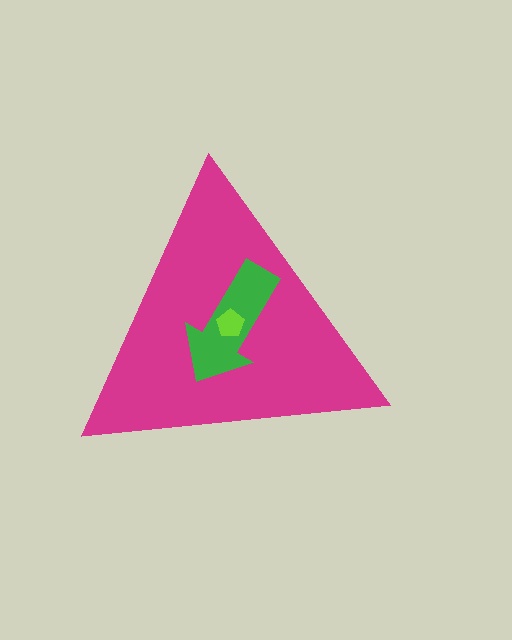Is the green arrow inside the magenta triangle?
Yes.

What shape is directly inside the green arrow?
The lime pentagon.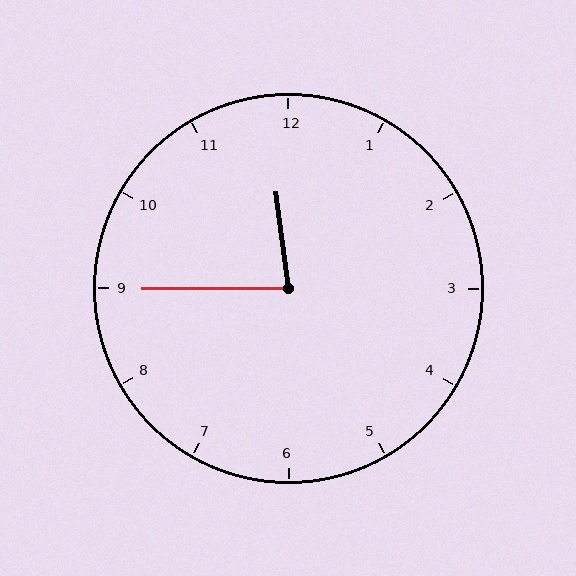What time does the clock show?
11:45.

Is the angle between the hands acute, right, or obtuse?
It is acute.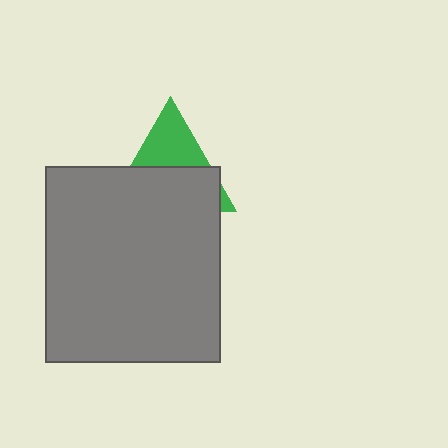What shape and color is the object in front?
The object in front is a gray rectangle.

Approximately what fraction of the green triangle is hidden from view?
Roughly 61% of the green triangle is hidden behind the gray rectangle.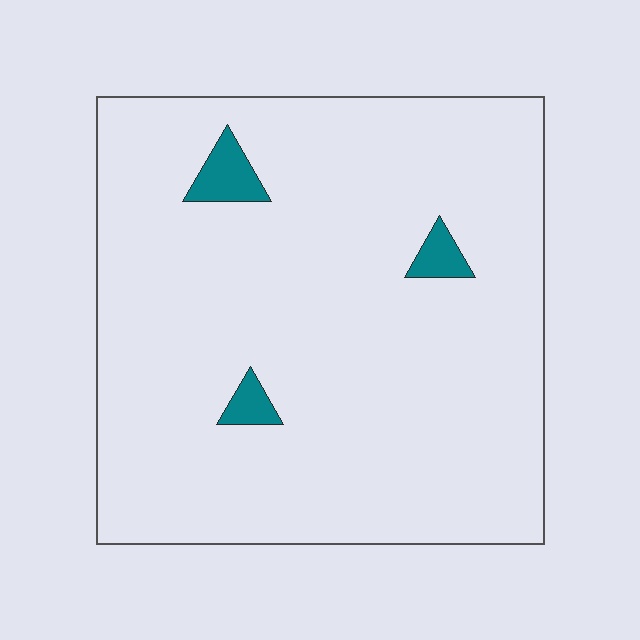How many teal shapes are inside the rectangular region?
3.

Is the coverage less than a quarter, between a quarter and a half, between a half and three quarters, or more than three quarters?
Less than a quarter.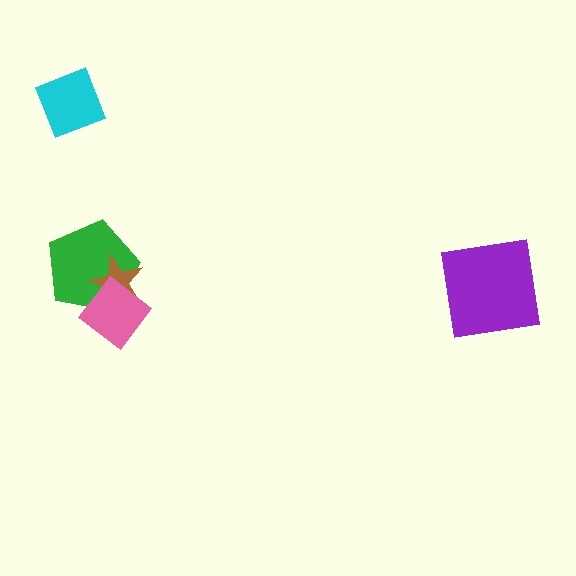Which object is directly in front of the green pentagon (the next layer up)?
The brown star is directly in front of the green pentagon.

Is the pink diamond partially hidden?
No, no other shape covers it.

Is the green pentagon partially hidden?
Yes, it is partially covered by another shape.